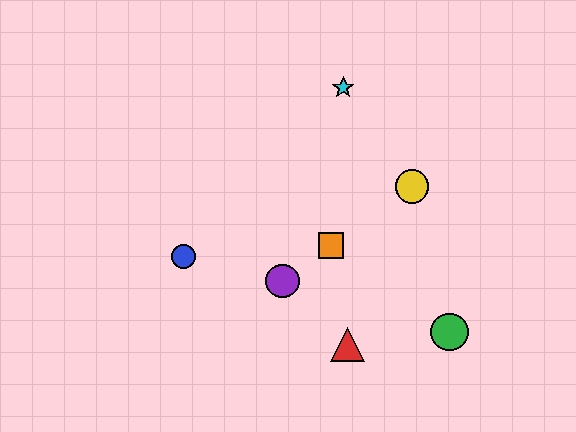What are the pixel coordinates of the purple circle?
The purple circle is at (282, 281).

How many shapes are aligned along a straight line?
3 shapes (the yellow circle, the purple circle, the orange square) are aligned along a straight line.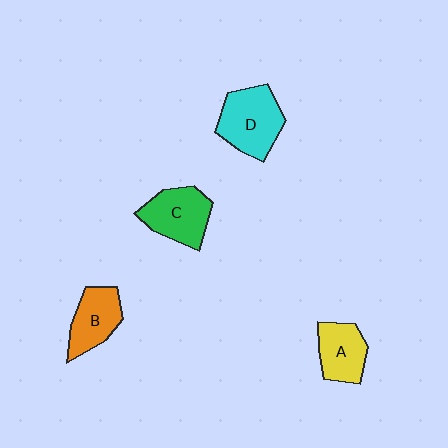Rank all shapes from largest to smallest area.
From largest to smallest: D (cyan), C (green), B (orange), A (yellow).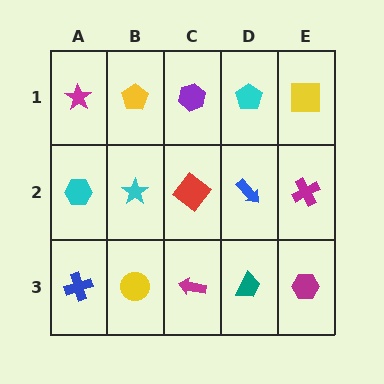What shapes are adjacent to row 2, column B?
A yellow pentagon (row 1, column B), a yellow circle (row 3, column B), a cyan hexagon (row 2, column A), a red diamond (row 2, column C).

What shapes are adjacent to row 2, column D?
A cyan pentagon (row 1, column D), a teal trapezoid (row 3, column D), a red diamond (row 2, column C), a magenta cross (row 2, column E).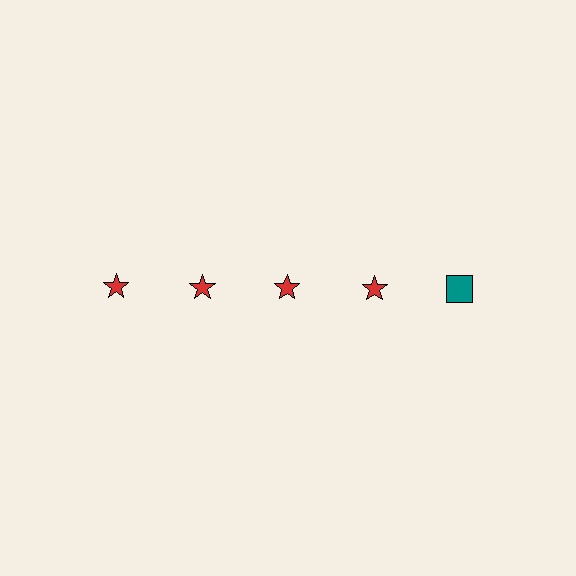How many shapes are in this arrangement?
There are 5 shapes arranged in a grid pattern.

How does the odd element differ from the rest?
It differs in both color (teal instead of red) and shape (square instead of star).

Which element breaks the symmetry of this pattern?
The teal square in the top row, rightmost column breaks the symmetry. All other shapes are red stars.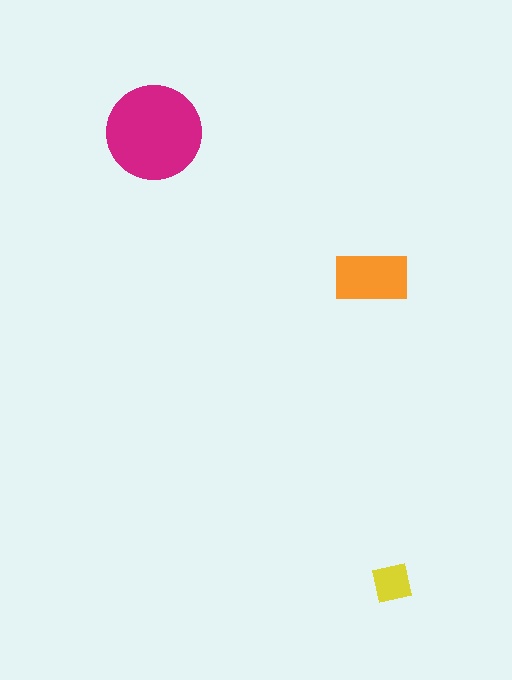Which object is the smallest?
The yellow square.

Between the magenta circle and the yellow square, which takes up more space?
The magenta circle.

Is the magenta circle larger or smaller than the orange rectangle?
Larger.